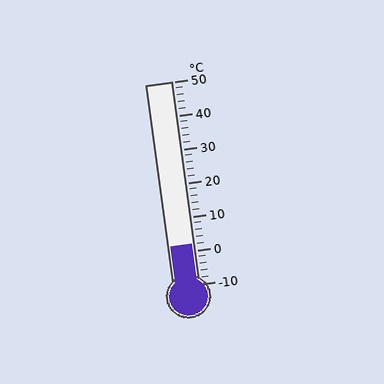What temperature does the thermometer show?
The thermometer shows approximately 2°C.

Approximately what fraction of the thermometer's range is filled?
The thermometer is filled to approximately 20% of its range.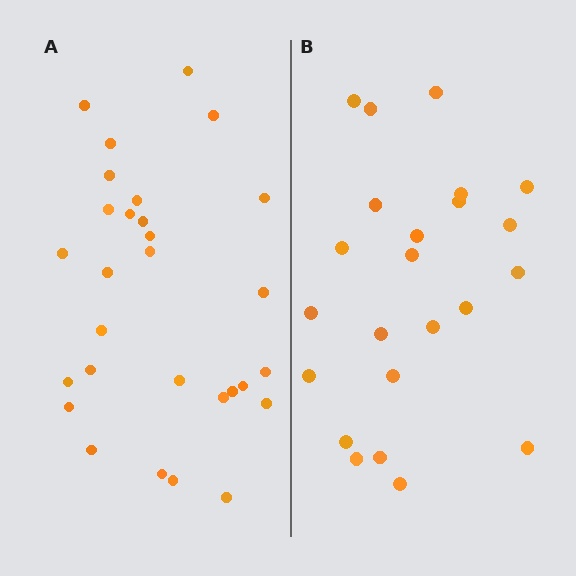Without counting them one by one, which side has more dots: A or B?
Region A (the left region) has more dots.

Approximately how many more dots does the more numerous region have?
Region A has about 6 more dots than region B.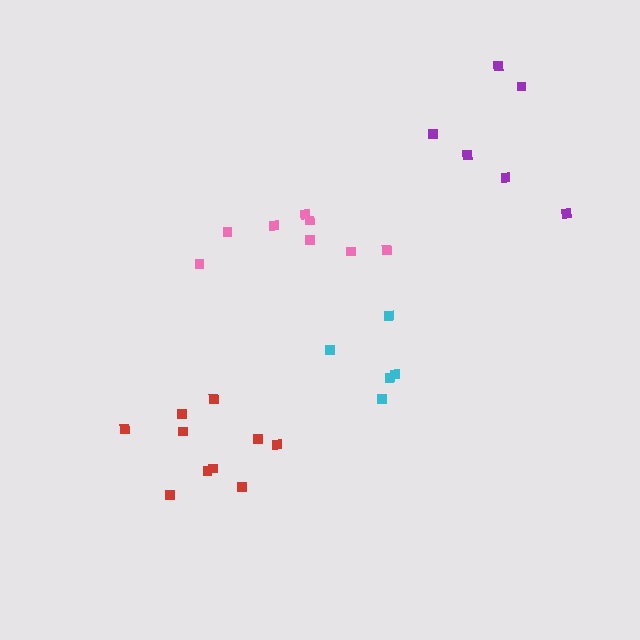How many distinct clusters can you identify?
There are 4 distinct clusters.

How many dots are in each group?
Group 1: 8 dots, Group 2: 5 dots, Group 3: 6 dots, Group 4: 10 dots (29 total).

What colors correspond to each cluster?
The clusters are colored: pink, cyan, purple, red.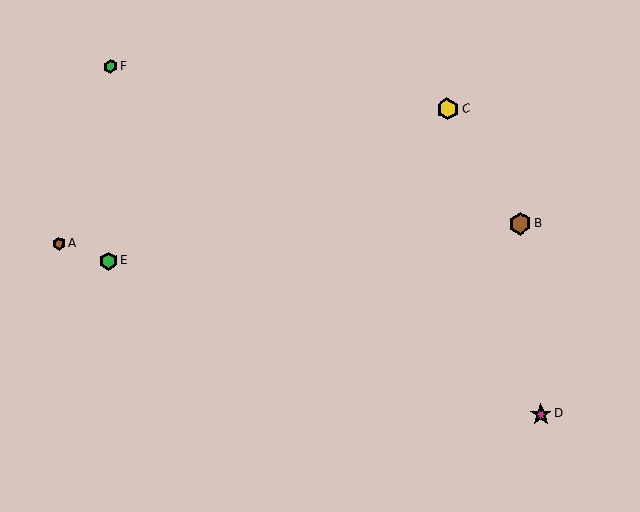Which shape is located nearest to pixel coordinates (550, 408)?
The magenta star (labeled D) at (541, 414) is nearest to that location.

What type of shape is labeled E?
Shape E is a green hexagon.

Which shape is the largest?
The brown hexagon (labeled B) is the largest.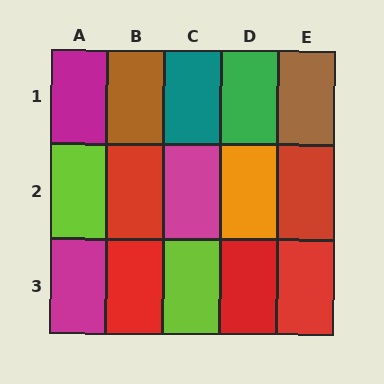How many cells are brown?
2 cells are brown.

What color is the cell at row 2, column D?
Orange.